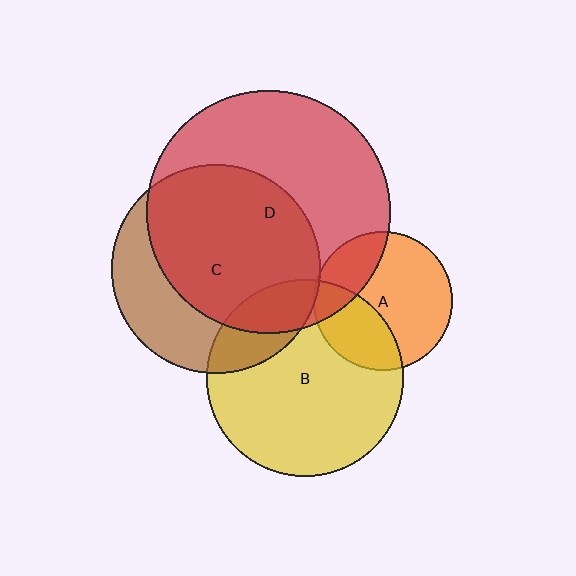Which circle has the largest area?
Circle D (red).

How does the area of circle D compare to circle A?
Approximately 3.1 times.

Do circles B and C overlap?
Yes.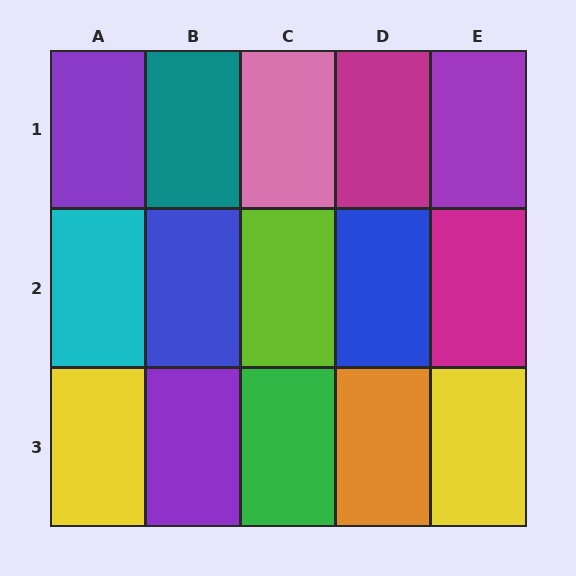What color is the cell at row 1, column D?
Magenta.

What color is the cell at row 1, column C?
Pink.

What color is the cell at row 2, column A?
Cyan.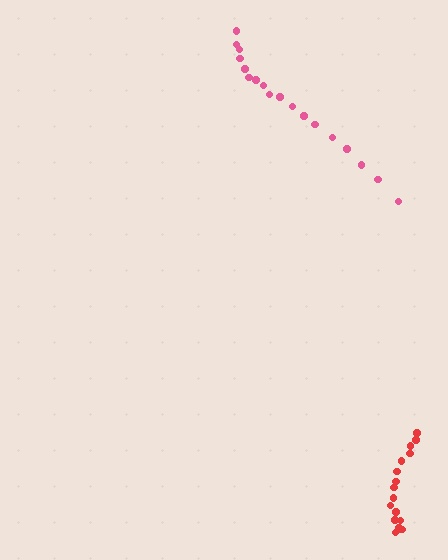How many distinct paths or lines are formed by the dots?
There are 2 distinct paths.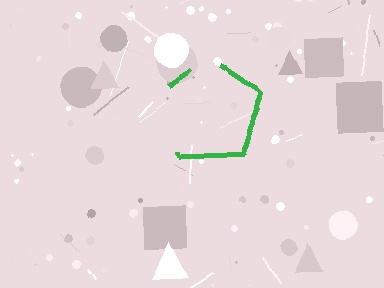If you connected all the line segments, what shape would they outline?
They would outline a pentagon.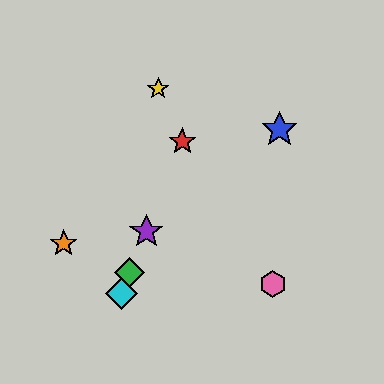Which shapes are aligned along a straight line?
The red star, the green diamond, the purple star, the cyan diamond are aligned along a straight line.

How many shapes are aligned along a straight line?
4 shapes (the red star, the green diamond, the purple star, the cyan diamond) are aligned along a straight line.